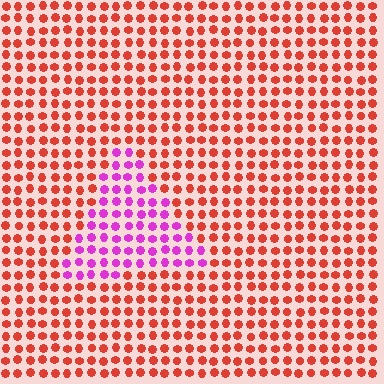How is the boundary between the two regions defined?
The boundary is defined purely by a slight shift in hue (about 61 degrees). Spacing, size, and orientation are identical on both sides.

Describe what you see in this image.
The image is filled with small red elements in a uniform arrangement. A triangle-shaped region is visible where the elements are tinted to a slightly different hue, forming a subtle color boundary.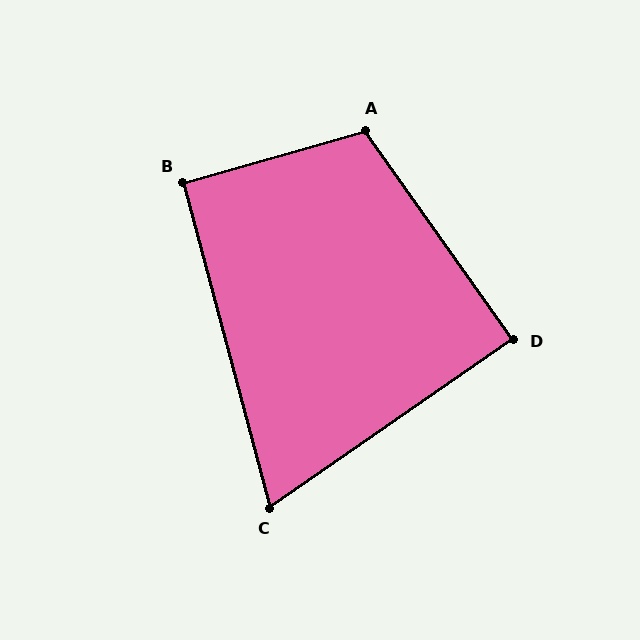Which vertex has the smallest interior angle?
C, at approximately 70 degrees.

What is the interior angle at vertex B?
Approximately 91 degrees (approximately right).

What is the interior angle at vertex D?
Approximately 89 degrees (approximately right).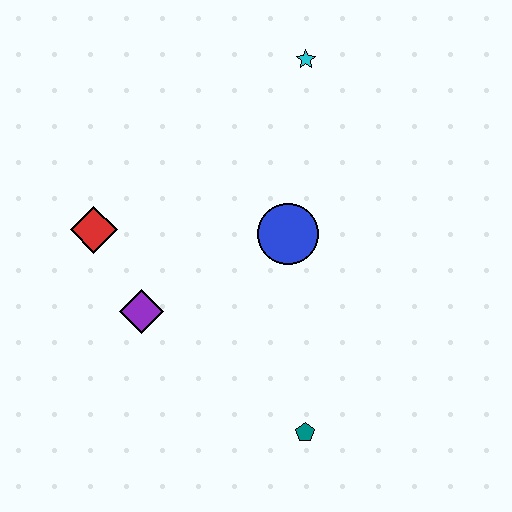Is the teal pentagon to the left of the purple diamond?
No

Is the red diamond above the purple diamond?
Yes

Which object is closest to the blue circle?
The purple diamond is closest to the blue circle.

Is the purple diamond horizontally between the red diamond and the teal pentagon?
Yes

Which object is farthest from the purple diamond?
The cyan star is farthest from the purple diamond.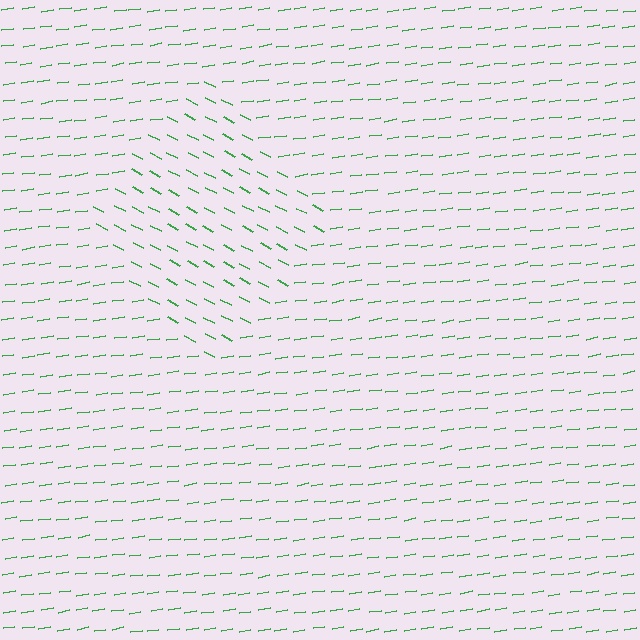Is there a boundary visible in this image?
Yes, there is a texture boundary formed by a change in line orientation.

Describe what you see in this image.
The image is filled with small green line segments. A diamond region in the image has lines oriented differently from the surrounding lines, creating a visible texture boundary.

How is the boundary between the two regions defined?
The boundary is defined purely by a change in line orientation (approximately 36 degrees difference). All lines are the same color and thickness.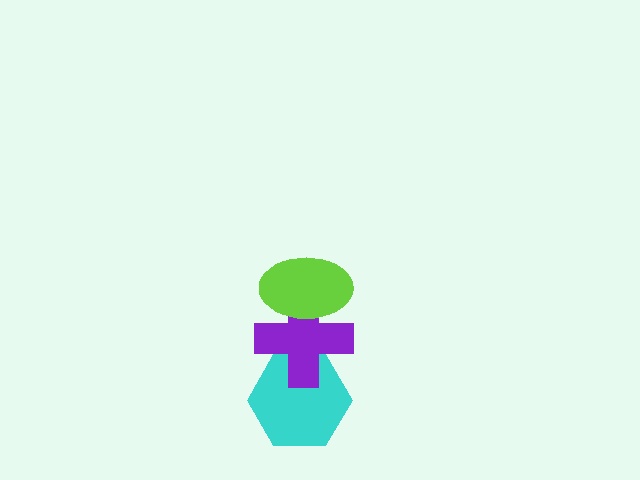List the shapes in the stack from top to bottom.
From top to bottom: the lime ellipse, the purple cross, the cyan hexagon.